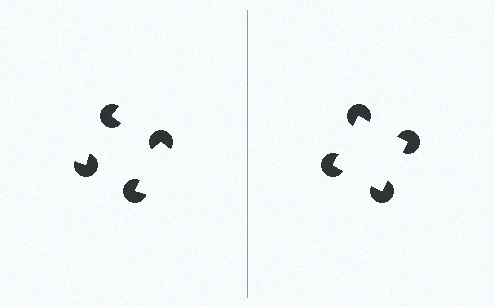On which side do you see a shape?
An illusory square appears on the right side. On the left side the wedge cuts are rotated, so no coherent shape forms.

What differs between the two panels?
The pac-man discs are positioned identically on both sides; only the wedge orientations differ. On the right they align to a square; on the left they are misaligned.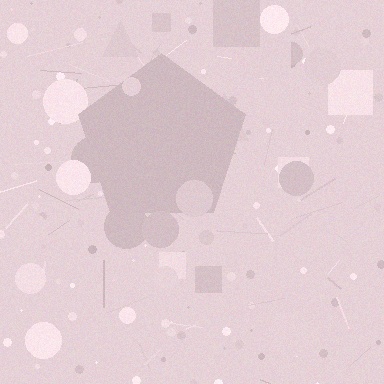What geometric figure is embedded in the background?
A pentagon is embedded in the background.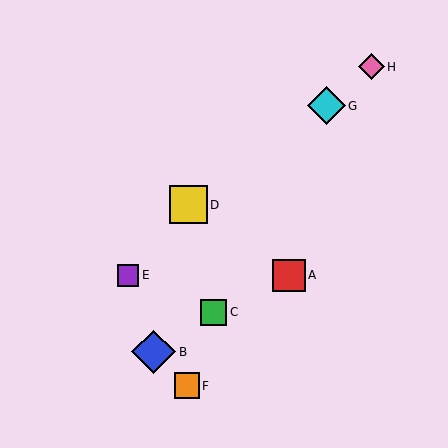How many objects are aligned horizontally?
2 objects (A, E) are aligned horizontally.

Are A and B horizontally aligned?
No, A is at y≈275 and B is at y≈352.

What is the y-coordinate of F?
Object F is at y≈386.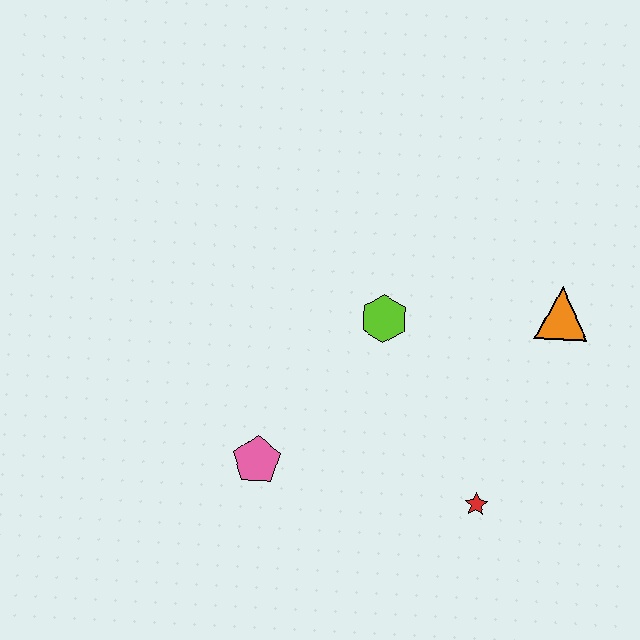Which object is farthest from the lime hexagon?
The red star is farthest from the lime hexagon.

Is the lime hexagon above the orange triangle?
No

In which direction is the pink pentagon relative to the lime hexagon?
The pink pentagon is below the lime hexagon.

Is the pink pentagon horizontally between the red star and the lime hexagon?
No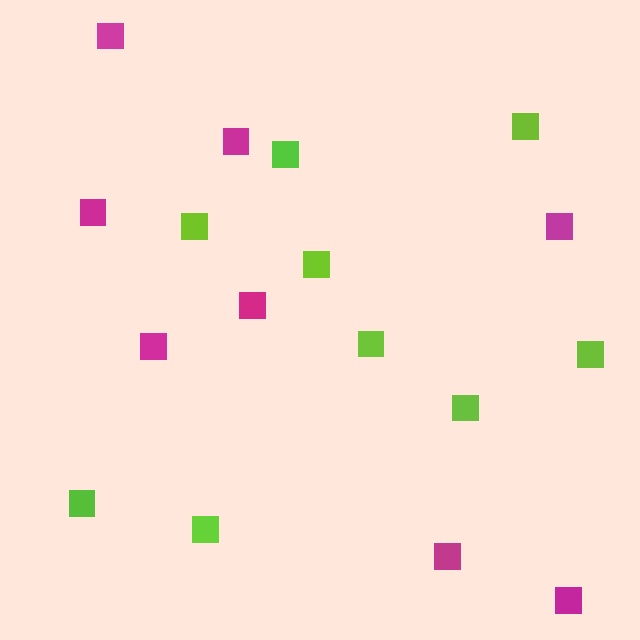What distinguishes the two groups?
There are 2 groups: one group of magenta squares (8) and one group of lime squares (9).